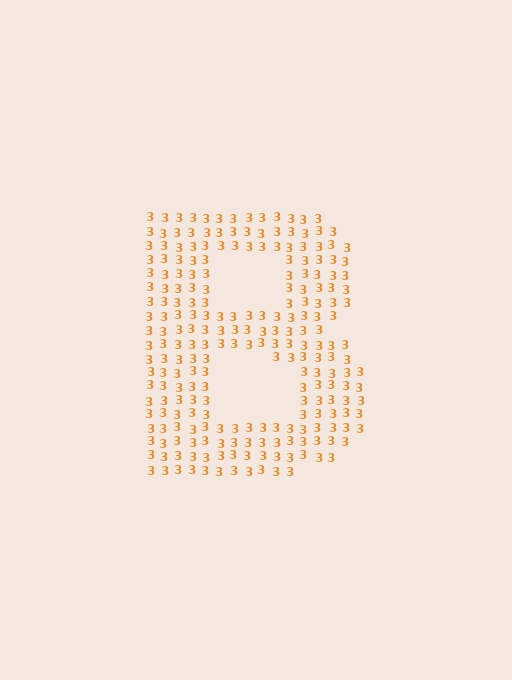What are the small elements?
The small elements are digit 3's.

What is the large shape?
The large shape is the letter B.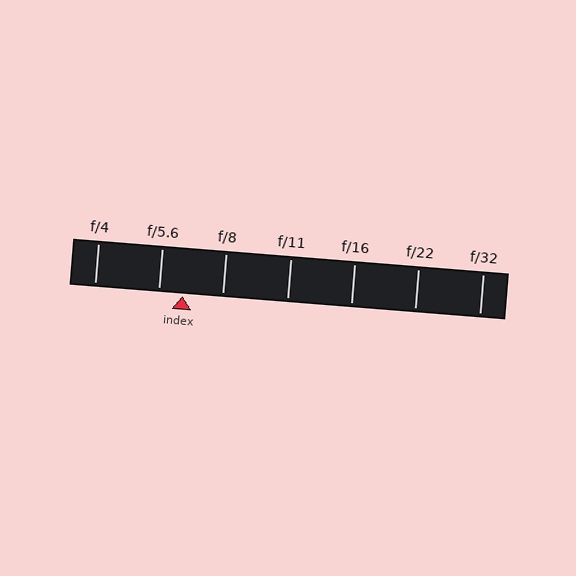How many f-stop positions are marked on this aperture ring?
There are 7 f-stop positions marked.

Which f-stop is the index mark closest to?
The index mark is closest to f/5.6.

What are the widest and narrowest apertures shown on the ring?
The widest aperture shown is f/4 and the narrowest is f/32.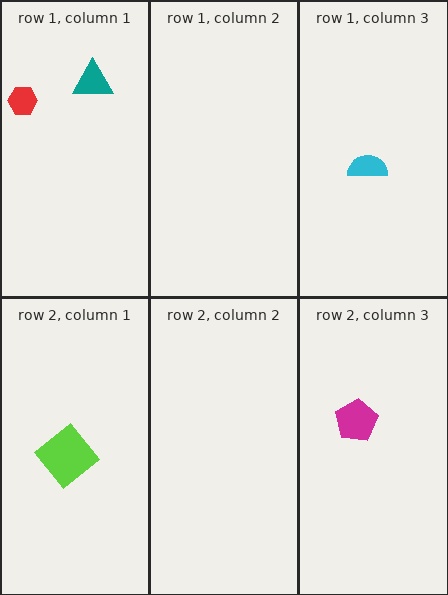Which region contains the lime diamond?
The row 2, column 1 region.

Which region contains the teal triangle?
The row 1, column 1 region.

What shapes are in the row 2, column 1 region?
The lime diamond.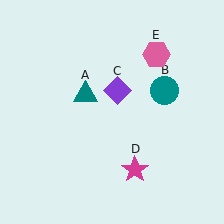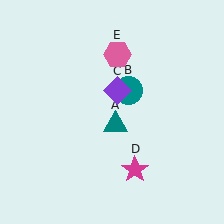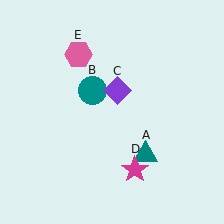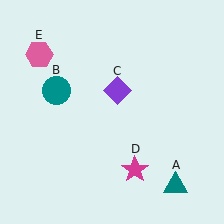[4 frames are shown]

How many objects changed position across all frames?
3 objects changed position: teal triangle (object A), teal circle (object B), pink hexagon (object E).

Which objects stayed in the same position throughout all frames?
Purple diamond (object C) and magenta star (object D) remained stationary.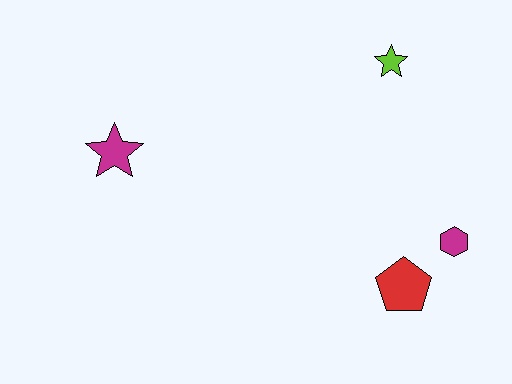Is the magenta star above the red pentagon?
Yes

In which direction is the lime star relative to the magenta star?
The lime star is to the right of the magenta star.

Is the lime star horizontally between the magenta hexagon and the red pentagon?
No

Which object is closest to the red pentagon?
The magenta hexagon is closest to the red pentagon.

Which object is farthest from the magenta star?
The magenta hexagon is farthest from the magenta star.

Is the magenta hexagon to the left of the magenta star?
No